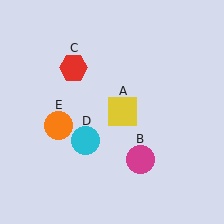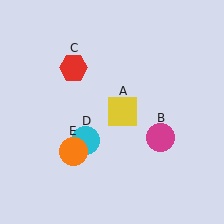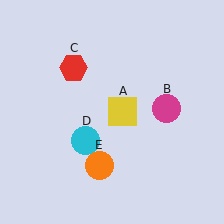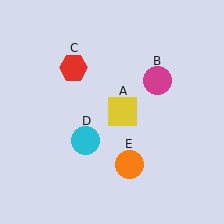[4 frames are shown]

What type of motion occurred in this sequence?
The magenta circle (object B), orange circle (object E) rotated counterclockwise around the center of the scene.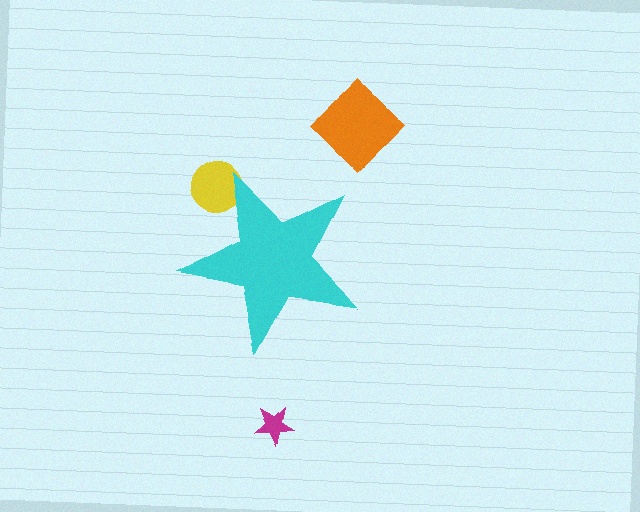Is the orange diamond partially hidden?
No, the orange diamond is fully visible.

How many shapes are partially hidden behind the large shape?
1 shape is partially hidden.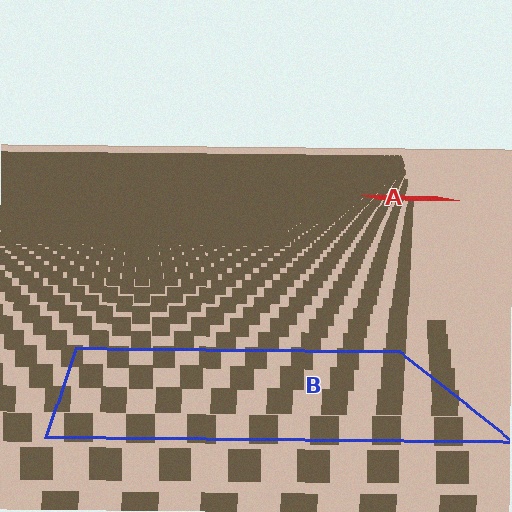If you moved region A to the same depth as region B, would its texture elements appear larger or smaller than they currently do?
They would appear larger. At a closer depth, the same texture elements are projected at a bigger on-screen size.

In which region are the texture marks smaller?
The texture marks are smaller in region A, because it is farther away.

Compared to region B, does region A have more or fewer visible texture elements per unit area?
Region A has more texture elements per unit area — they are packed more densely because it is farther away.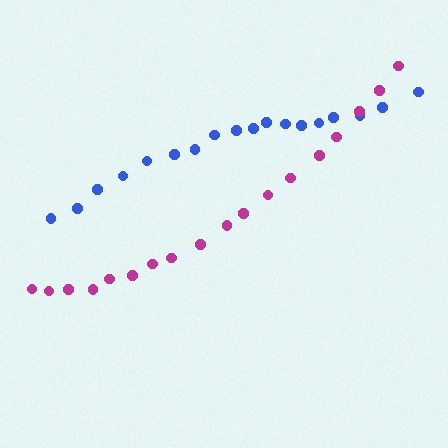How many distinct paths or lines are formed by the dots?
There are 2 distinct paths.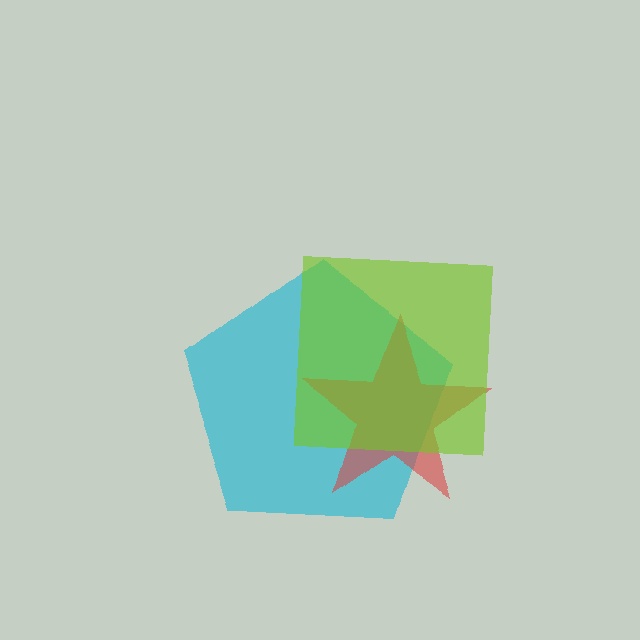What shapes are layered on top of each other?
The layered shapes are: a cyan pentagon, a red star, a lime square.